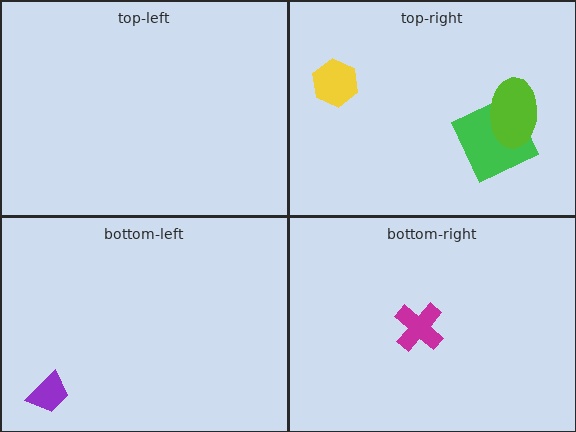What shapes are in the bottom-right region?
The magenta cross.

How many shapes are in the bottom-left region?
1.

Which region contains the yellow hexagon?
The top-right region.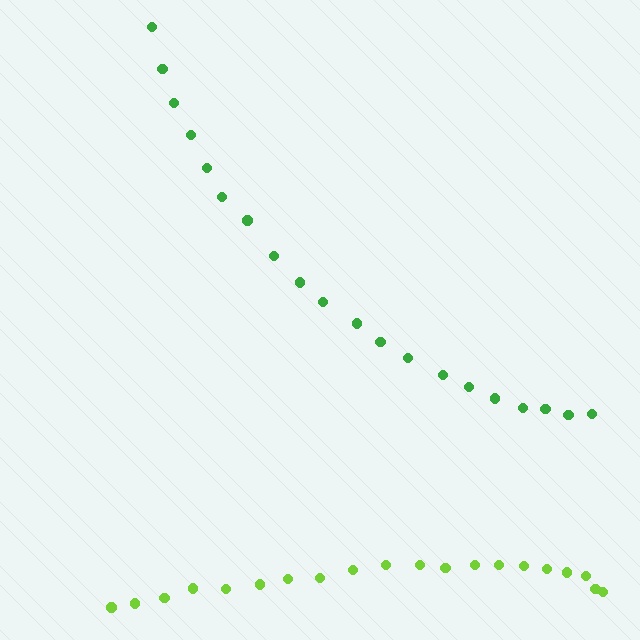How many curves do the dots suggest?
There are 2 distinct paths.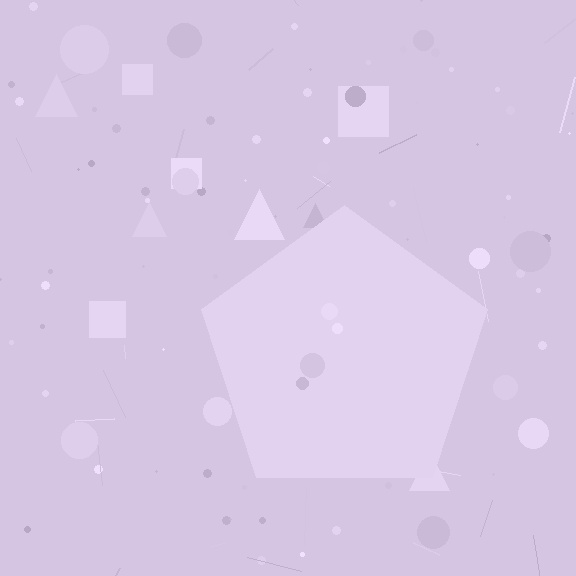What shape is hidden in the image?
A pentagon is hidden in the image.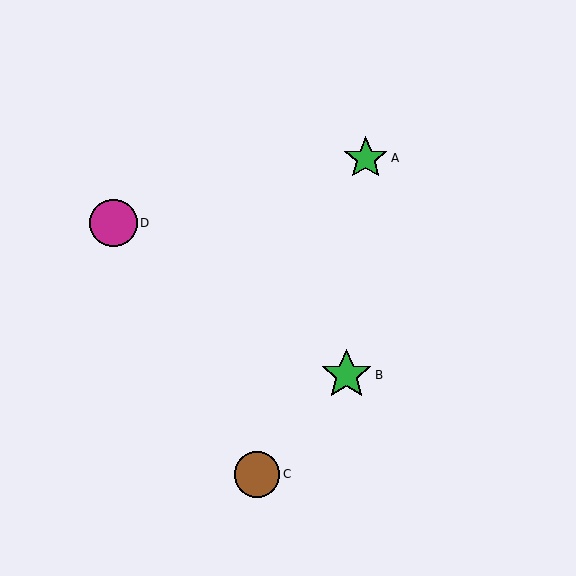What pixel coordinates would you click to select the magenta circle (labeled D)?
Click at (113, 223) to select the magenta circle D.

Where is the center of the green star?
The center of the green star is at (347, 375).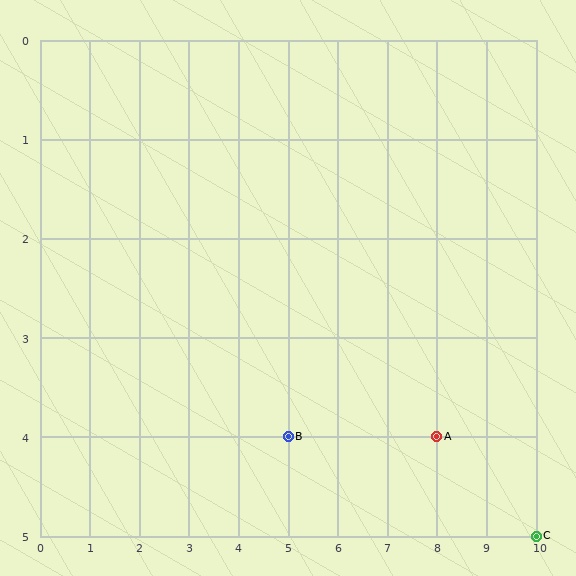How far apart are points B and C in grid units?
Points B and C are 5 columns and 1 row apart (about 5.1 grid units diagonally).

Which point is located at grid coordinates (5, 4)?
Point B is at (5, 4).